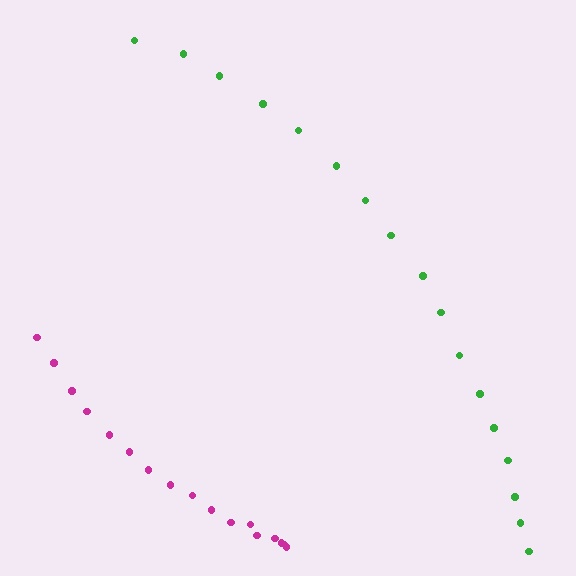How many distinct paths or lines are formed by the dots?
There are 2 distinct paths.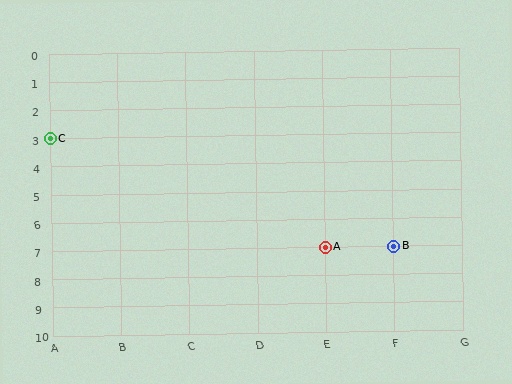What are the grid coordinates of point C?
Point C is at grid coordinates (A, 3).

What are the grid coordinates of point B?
Point B is at grid coordinates (F, 7).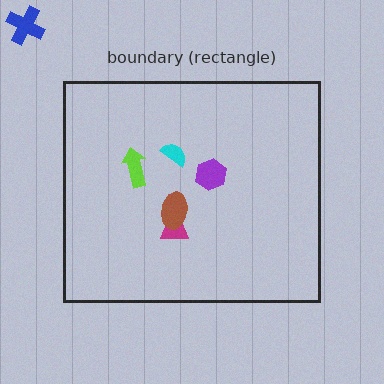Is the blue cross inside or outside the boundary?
Outside.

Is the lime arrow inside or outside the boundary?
Inside.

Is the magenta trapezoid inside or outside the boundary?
Inside.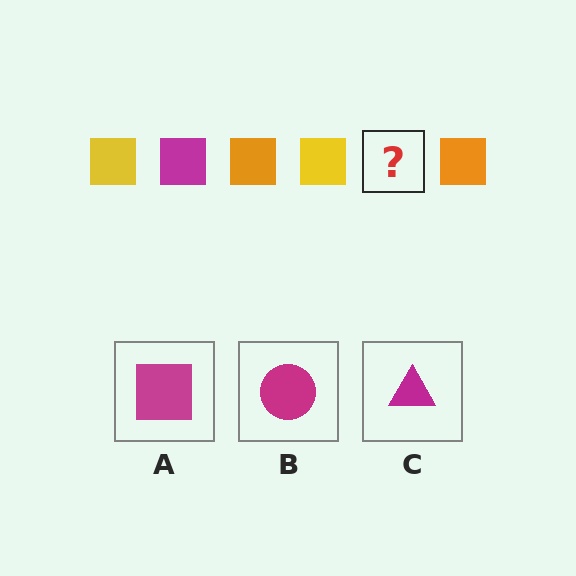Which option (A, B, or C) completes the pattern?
A.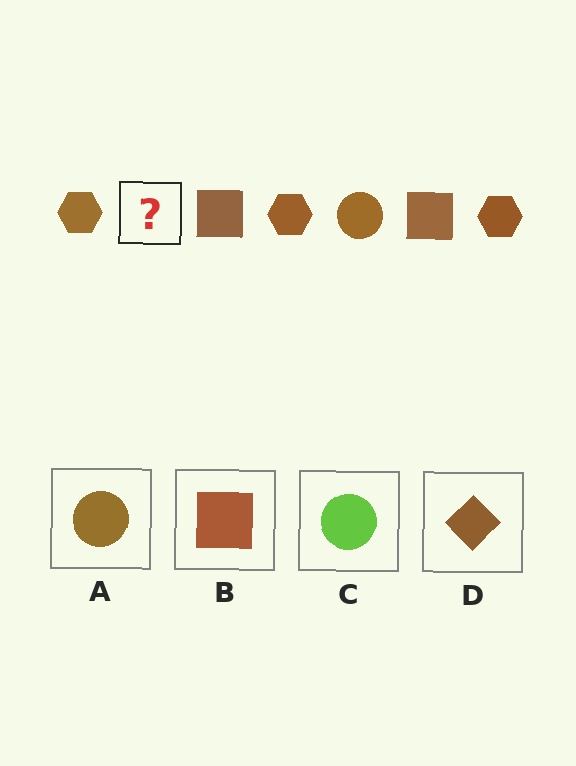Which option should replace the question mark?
Option A.